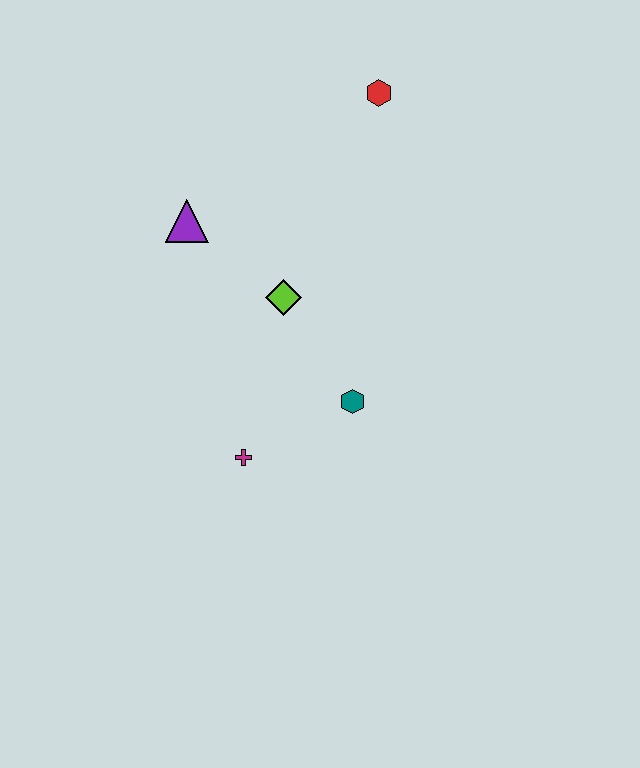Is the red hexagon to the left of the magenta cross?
No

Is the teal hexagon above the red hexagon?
No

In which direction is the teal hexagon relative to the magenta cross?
The teal hexagon is to the right of the magenta cross.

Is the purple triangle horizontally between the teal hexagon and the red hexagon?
No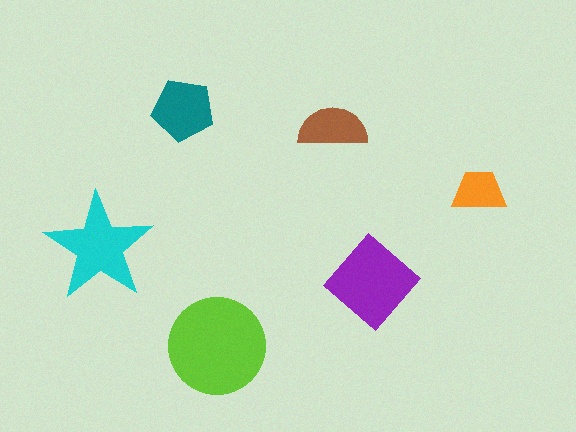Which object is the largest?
The lime circle.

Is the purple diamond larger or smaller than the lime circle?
Smaller.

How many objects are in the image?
There are 6 objects in the image.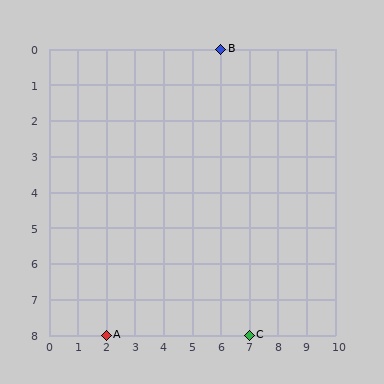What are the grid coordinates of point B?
Point B is at grid coordinates (6, 0).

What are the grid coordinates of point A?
Point A is at grid coordinates (2, 8).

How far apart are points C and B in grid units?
Points C and B are 1 column and 8 rows apart (about 8.1 grid units diagonally).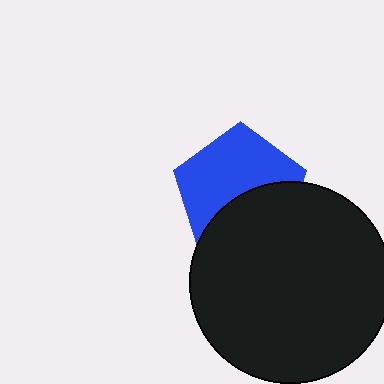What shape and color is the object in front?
The object in front is a black circle.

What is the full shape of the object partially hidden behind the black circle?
The partially hidden object is a blue pentagon.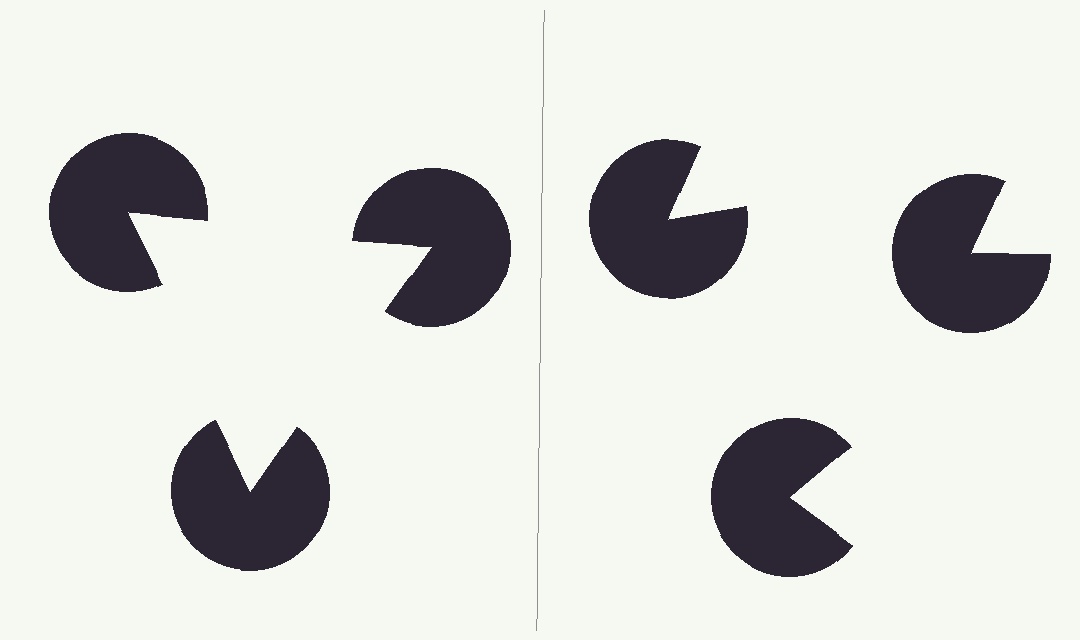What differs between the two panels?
The pac-man discs are positioned identically on both sides; only the wedge orientations differ. On the left they align to a triangle; on the right they are misaligned.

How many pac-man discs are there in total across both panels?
6 — 3 on each side.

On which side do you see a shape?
An illusory triangle appears on the left side. On the right side the wedge cuts are rotated, so no coherent shape forms.